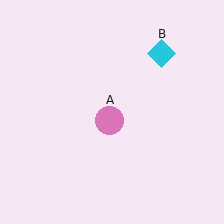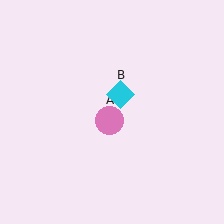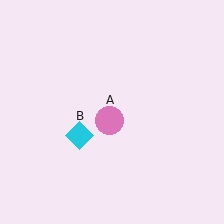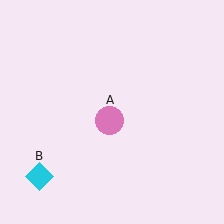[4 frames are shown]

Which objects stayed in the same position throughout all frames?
Pink circle (object A) remained stationary.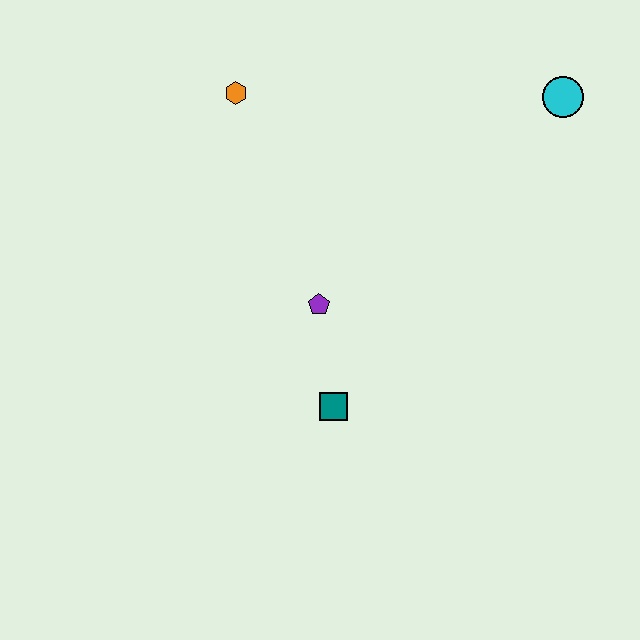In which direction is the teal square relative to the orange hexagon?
The teal square is below the orange hexagon.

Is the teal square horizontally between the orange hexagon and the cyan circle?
Yes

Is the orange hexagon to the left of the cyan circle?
Yes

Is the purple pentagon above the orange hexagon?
No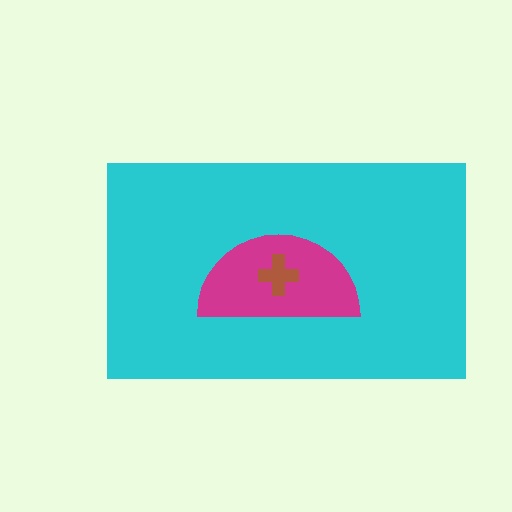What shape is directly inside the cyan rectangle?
The magenta semicircle.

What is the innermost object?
The brown cross.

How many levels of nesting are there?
3.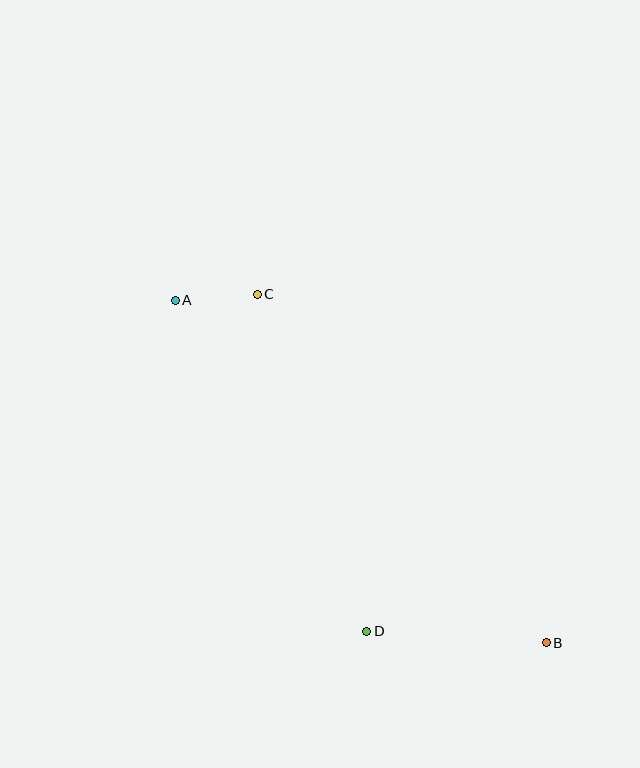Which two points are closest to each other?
Points A and C are closest to each other.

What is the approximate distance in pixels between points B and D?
The distance between B and D is approximately 180 pixels.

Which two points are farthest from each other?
Points A and B are farthest from each other.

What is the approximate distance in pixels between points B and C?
The distance between B and C is approximately 453 pixels.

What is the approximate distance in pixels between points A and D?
The distance between A and D is approximately 382 pixels.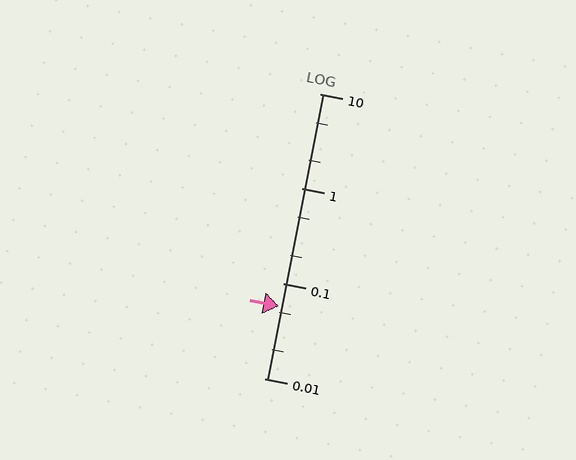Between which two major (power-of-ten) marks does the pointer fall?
The pointer is between 0.01 and 0.1.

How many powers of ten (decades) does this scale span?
The scale spans 3 decades, from 0.01 to 10.